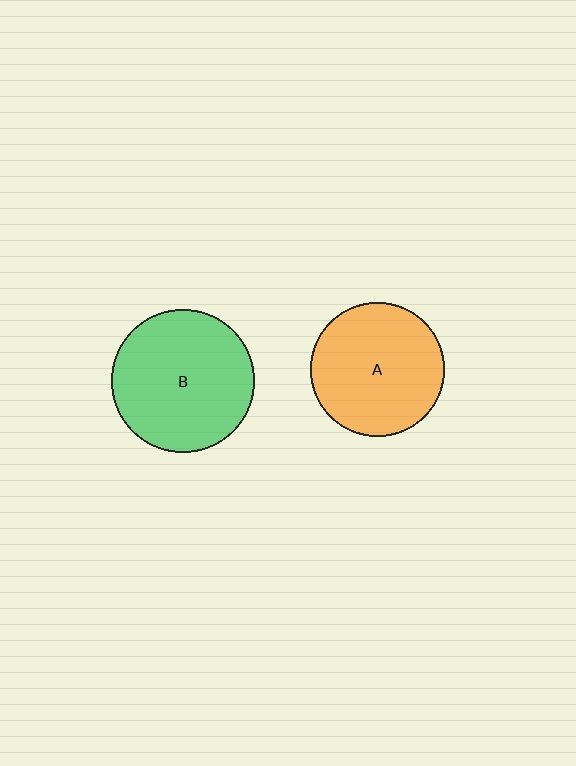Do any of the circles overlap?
No, none of the circles overlap.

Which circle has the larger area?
Circle B (green).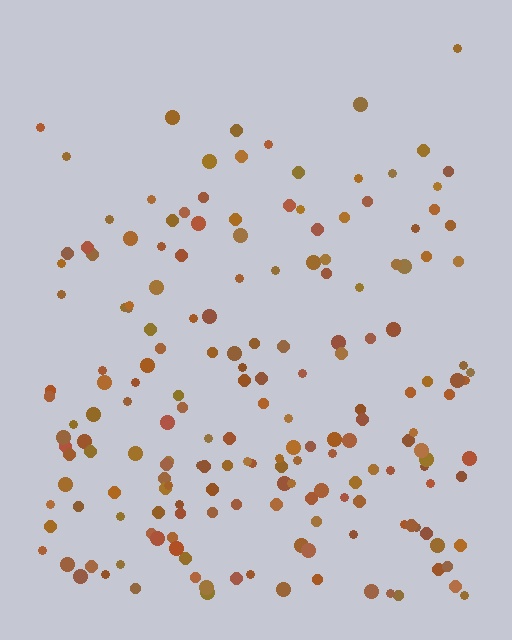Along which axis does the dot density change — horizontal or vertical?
Vertical.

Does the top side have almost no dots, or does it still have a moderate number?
Still a moderate number, just noticeably fewer than the bottom.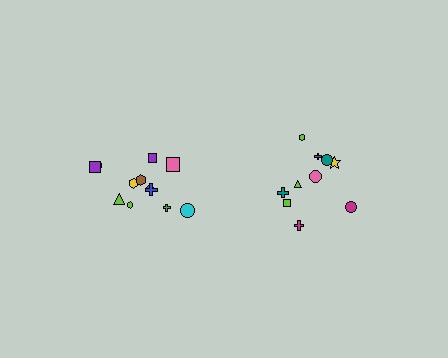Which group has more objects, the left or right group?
The left group.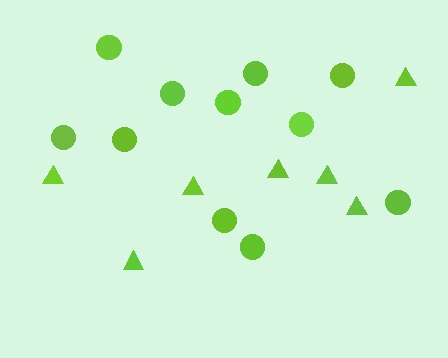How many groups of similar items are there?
There are 2 groups: one group of circles (11) and one group of triangles (7).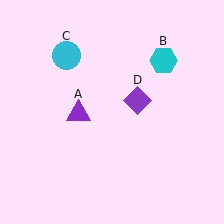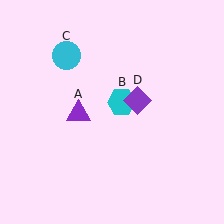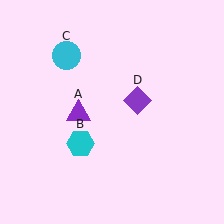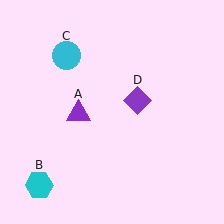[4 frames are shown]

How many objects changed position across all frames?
1 object changed position: cyan hexagon (object B).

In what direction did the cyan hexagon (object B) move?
The cyan hexagon (object B) moved down and to the left.